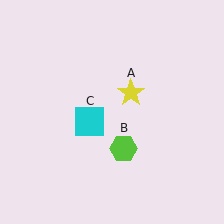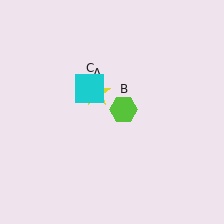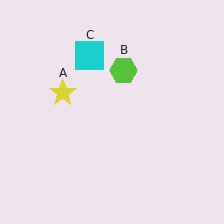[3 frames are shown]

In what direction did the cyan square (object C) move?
The cyan square (object C) moved up.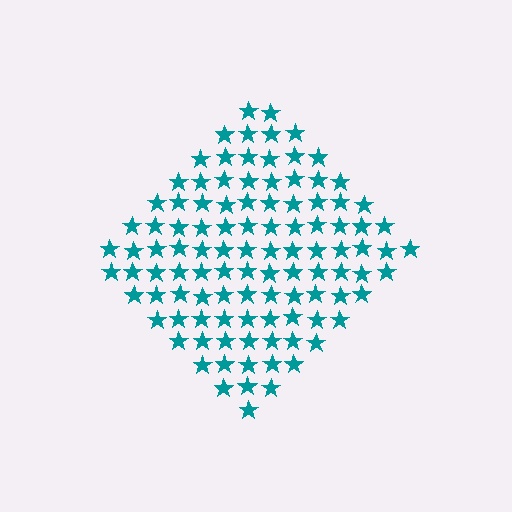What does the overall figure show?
The overall figure shows a diamond.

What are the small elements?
The small elements are stars.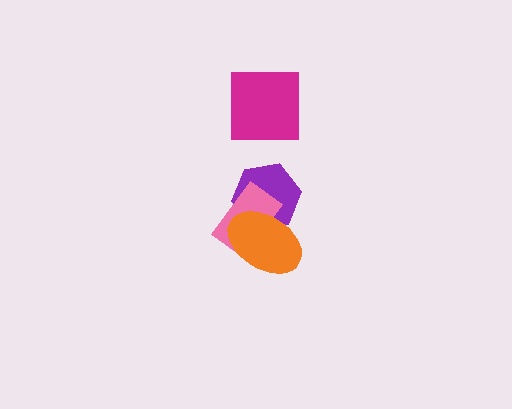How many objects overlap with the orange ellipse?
2 objects overlap with the orange ellipse.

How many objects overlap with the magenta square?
0 objects overlap with the magenta square.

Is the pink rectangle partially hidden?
Yes, it is partially covered by another shape.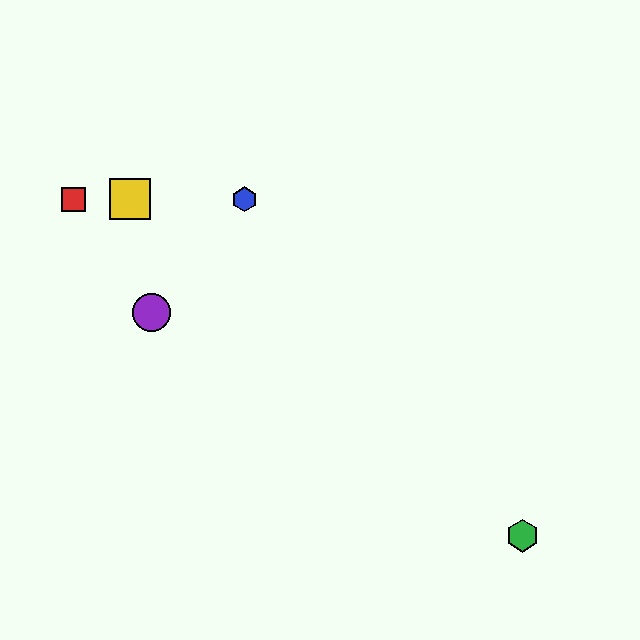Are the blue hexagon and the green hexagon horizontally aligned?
No, the blue hexagon is at y≈199 and the green hexagon is at y≈536.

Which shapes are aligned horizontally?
The red square, the blue hexagon, the yellow square are aligned horizontally.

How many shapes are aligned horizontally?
3 shapes (the red square, the blue hexagon, the yellow square) are aligned horizontally.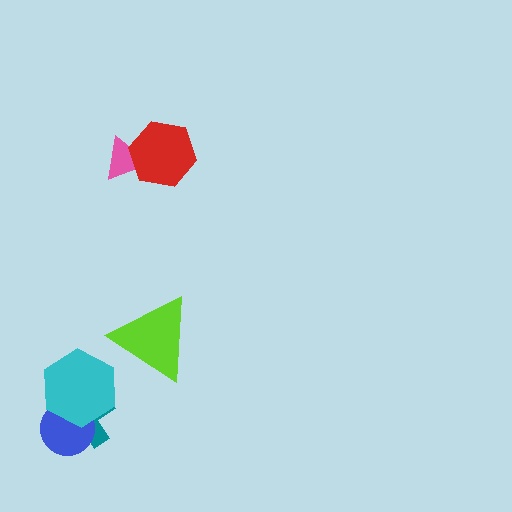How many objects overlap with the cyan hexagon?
2 objects overlap with the cyan hexagon.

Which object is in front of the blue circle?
The cyan hexagon is in front of the blue circle.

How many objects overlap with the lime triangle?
0 objects overlap with the lime triangle.